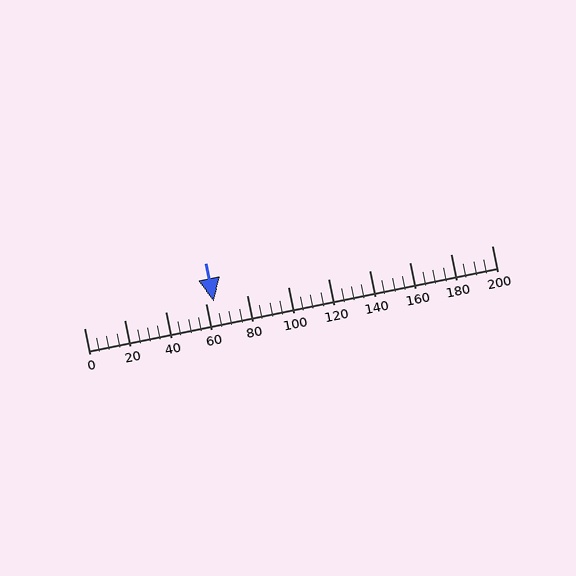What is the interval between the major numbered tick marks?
The major tick marks are spaced 20 units apart.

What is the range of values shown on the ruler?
The ruler shows values from 0 to 200.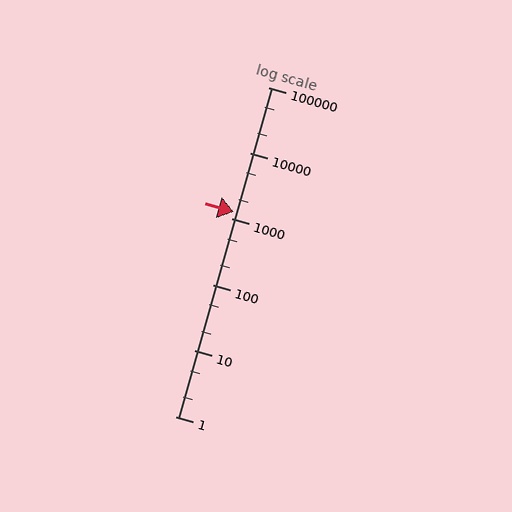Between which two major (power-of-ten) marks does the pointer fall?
The pointer is between 1000 and 10000.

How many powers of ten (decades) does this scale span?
The scale spans 5 decades, from 1 to 100000.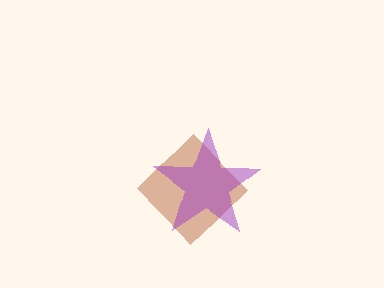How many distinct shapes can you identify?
There are 2 distinct shapes: a brown diamond, a purple star.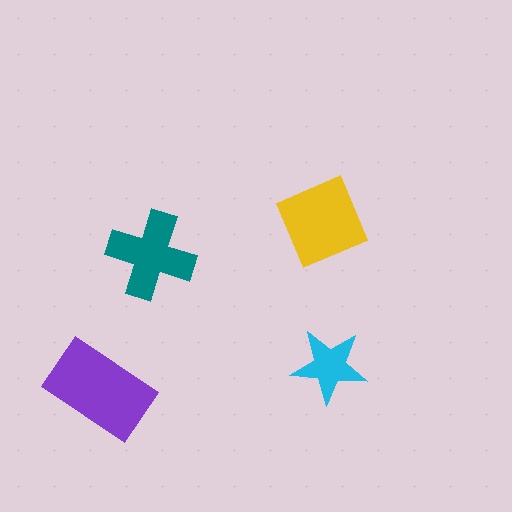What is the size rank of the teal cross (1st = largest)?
3rd.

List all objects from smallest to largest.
The cyan star, the teal cross, the yellow diamond, the purple rectangle.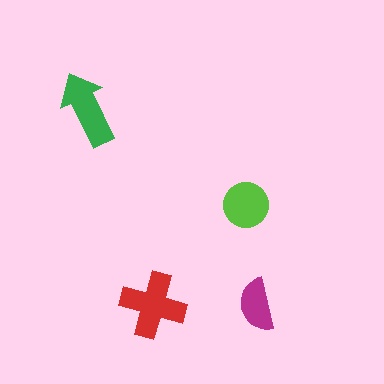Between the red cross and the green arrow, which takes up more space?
The red cross.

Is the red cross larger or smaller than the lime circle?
Larger.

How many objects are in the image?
There are 4 objects in the image.